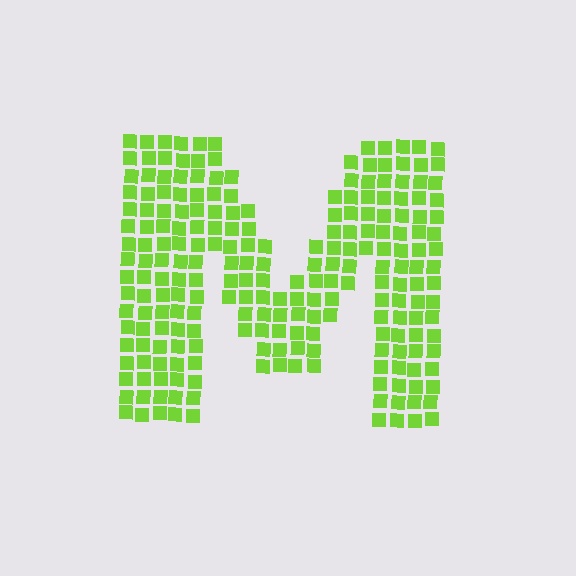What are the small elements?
The small elements are squares.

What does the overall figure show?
The overall figure shows the letter M.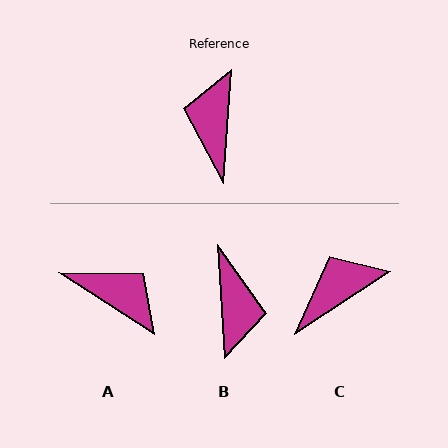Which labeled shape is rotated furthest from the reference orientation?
B, about 172 degrees away.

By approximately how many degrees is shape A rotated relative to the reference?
Approximately 119 degrees clockwise.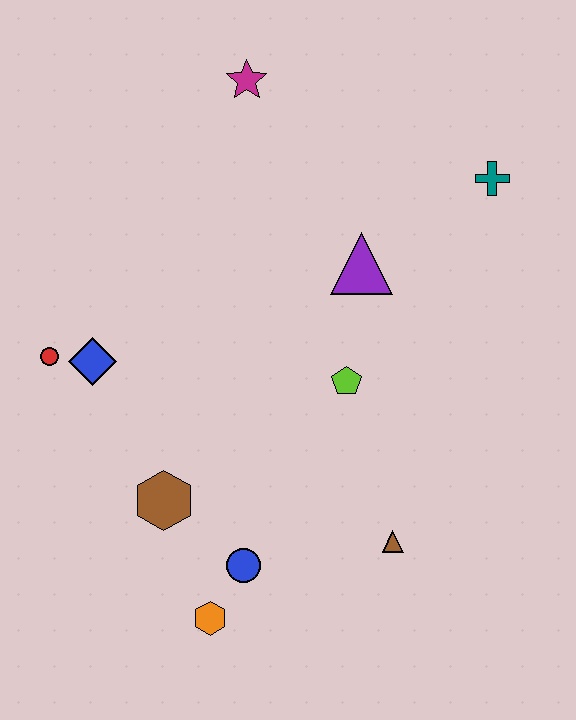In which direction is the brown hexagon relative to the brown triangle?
The brown hexagon is to the left of the brown triangle.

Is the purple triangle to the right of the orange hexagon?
Yes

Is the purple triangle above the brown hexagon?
Yes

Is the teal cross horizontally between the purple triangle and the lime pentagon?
No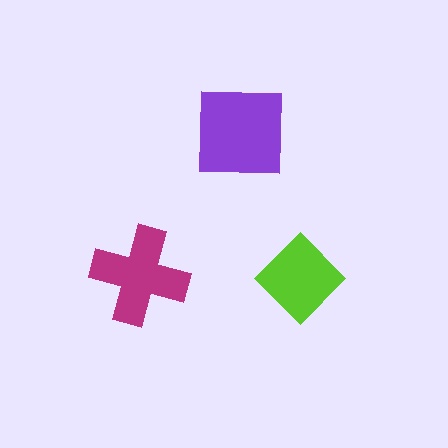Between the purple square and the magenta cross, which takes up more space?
The purple square.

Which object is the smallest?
The lime diamond.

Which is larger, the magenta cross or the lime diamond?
The magenta cross.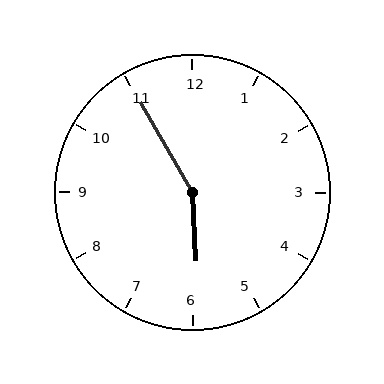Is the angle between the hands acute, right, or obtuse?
It is obtuse.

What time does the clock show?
5:55.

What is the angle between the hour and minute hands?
Approximately 152 degrees.